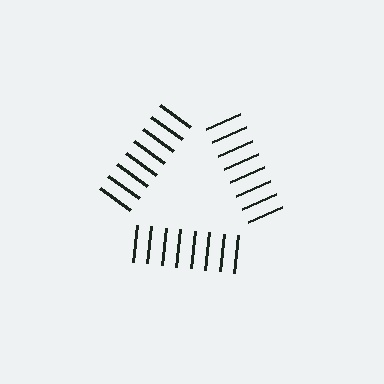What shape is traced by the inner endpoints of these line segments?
An illusory triangle — the line segments terminate on its edges but no continuous stroke is drawn.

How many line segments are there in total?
24 — 8 along each of the 3 edges.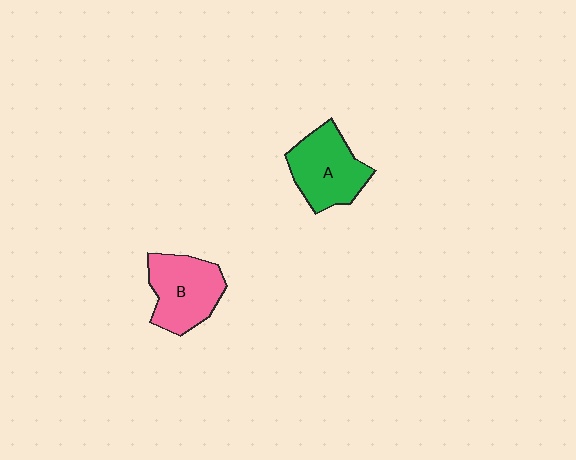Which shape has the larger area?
Shape A (green).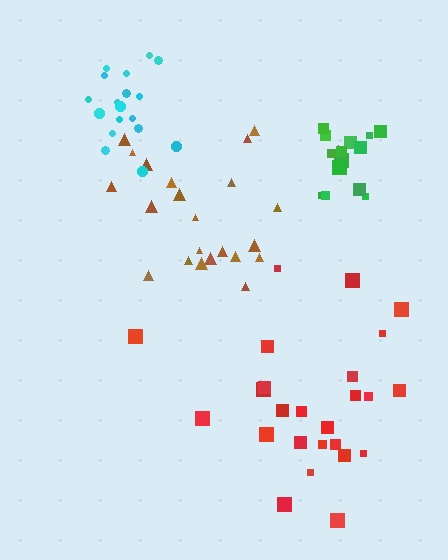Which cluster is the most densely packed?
Green.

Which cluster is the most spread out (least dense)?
Red.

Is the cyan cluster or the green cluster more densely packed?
Green.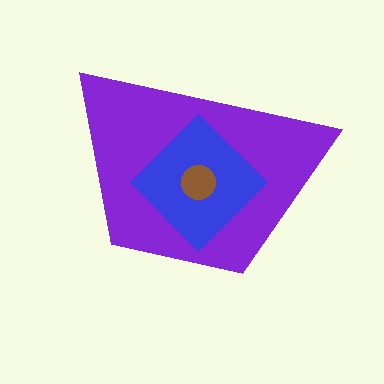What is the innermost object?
The brown circle.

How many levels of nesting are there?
3.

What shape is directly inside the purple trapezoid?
The blue diamond.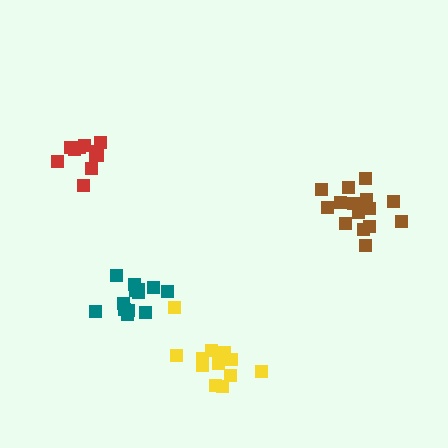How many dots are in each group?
Group 1: 13 dots, Group 2: 11 dots, Group 3: 12 dots, Group 4: 15 dots (51 total).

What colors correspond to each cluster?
The clusters are colored: teal, red, yellow, brown.